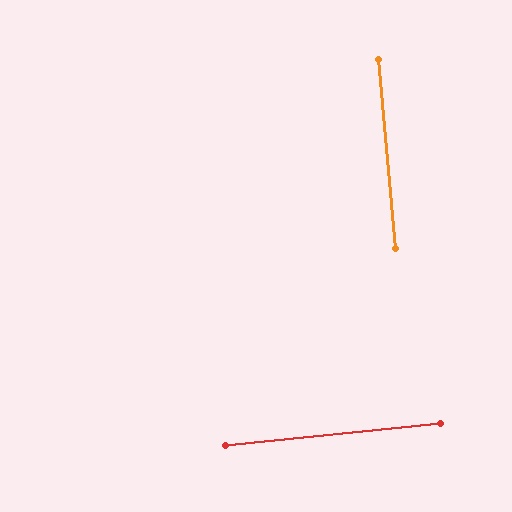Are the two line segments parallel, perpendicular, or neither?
Perpendicular — they meet at approximately 89°.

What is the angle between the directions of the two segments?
Approximately 89 degrees.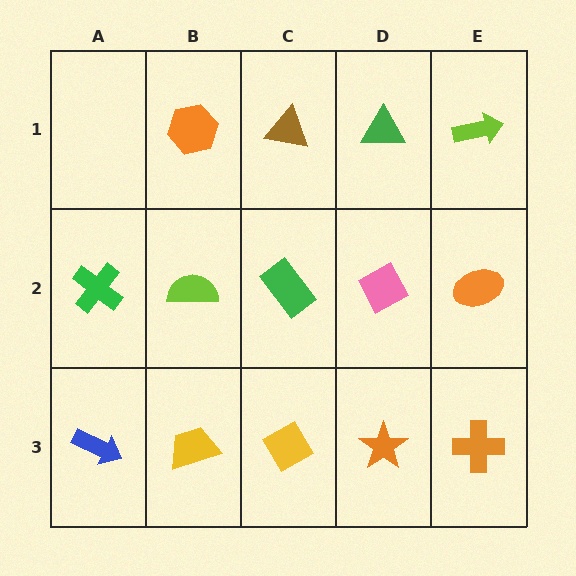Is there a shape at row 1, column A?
No, that cell is empty.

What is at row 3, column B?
A yellow trapezoid.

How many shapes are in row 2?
5 shapes.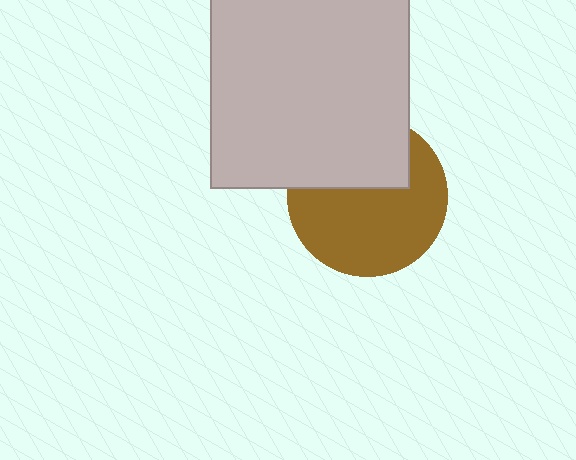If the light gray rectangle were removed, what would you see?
You would see the complete brown circle.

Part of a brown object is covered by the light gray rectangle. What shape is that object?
It is a circle.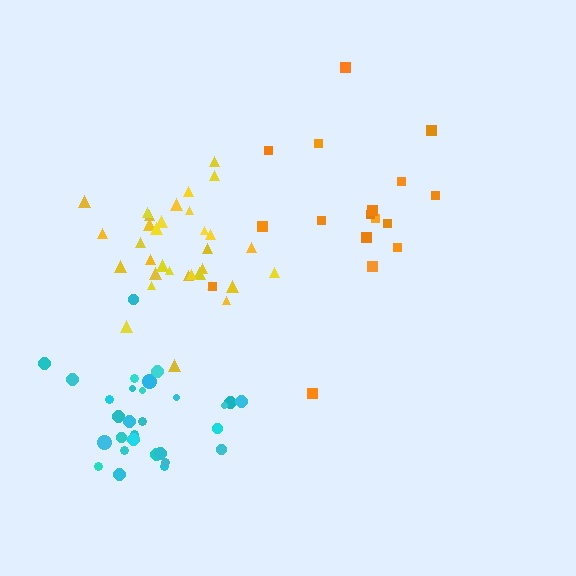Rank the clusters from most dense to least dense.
yellow, cyan, orange.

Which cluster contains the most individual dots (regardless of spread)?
Yellow (33).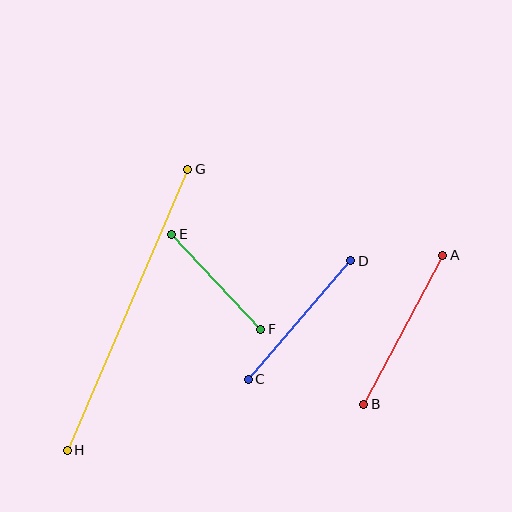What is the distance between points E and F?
The distance is approximately 130 pixels.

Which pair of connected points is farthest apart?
Points G and H are farthest apart.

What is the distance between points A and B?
The distance is approximately 169 pixels.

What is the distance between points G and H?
The distance is approximately 306 pixels.